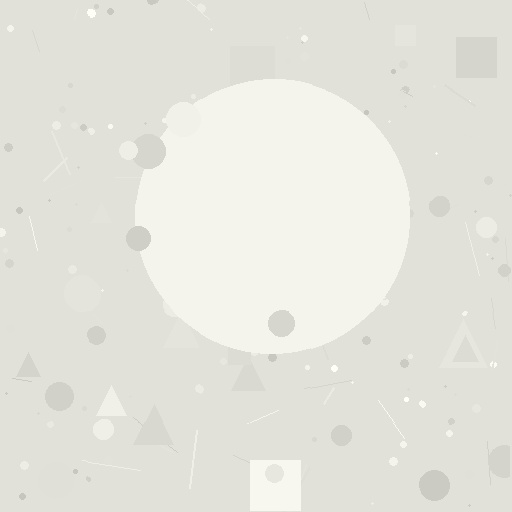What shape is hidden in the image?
A circle is hidden in the image.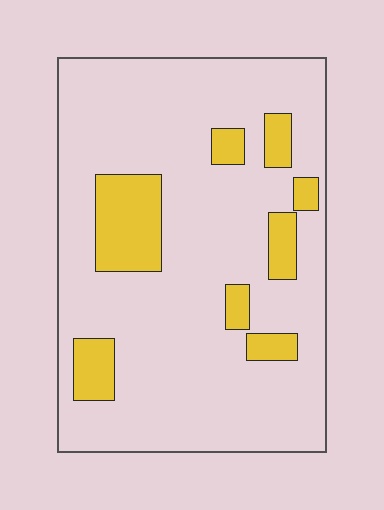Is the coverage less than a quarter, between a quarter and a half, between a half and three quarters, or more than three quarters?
Less than a quarter.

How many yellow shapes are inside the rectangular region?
8.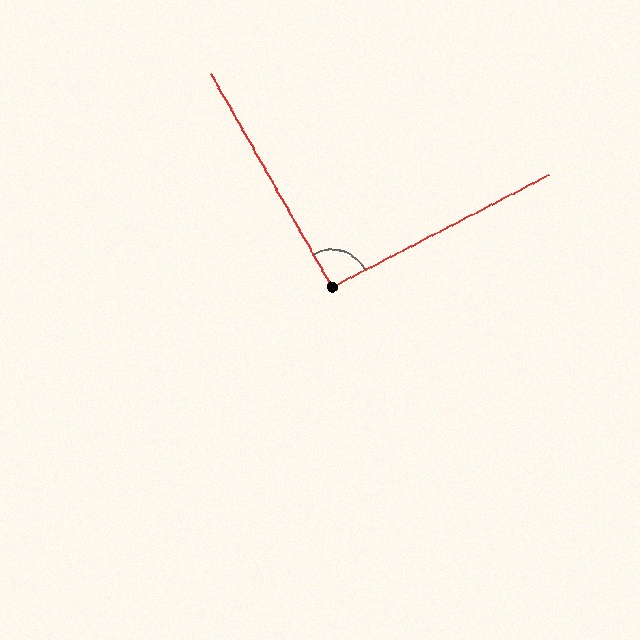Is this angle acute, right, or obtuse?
It is approximately a right angle.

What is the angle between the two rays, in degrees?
Approximately 92 degrees.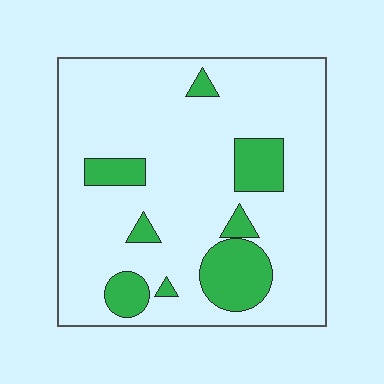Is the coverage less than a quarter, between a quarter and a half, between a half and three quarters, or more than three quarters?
Less than a quarter.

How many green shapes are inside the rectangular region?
8.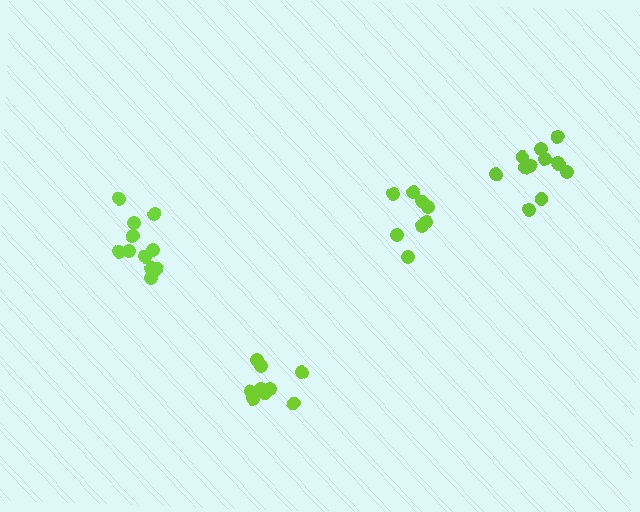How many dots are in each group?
Group 1: 12 dots, Group 2: 11 dots, Group 3: 9 dots, Group 4: 8 dots (40 total).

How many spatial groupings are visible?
There are 4 spatial groupings.